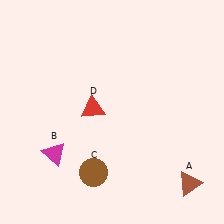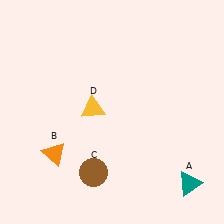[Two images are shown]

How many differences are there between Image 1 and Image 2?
There are 3 differences between the two images.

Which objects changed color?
A changed from brown to teal. B changed from magenta to orange. D changed from red to yellow.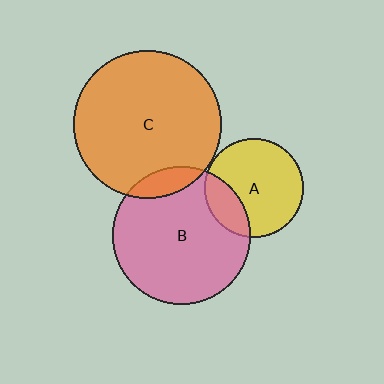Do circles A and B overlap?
Yes.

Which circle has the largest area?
Circle C (orange).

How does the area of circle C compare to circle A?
Approximately 2.2 times.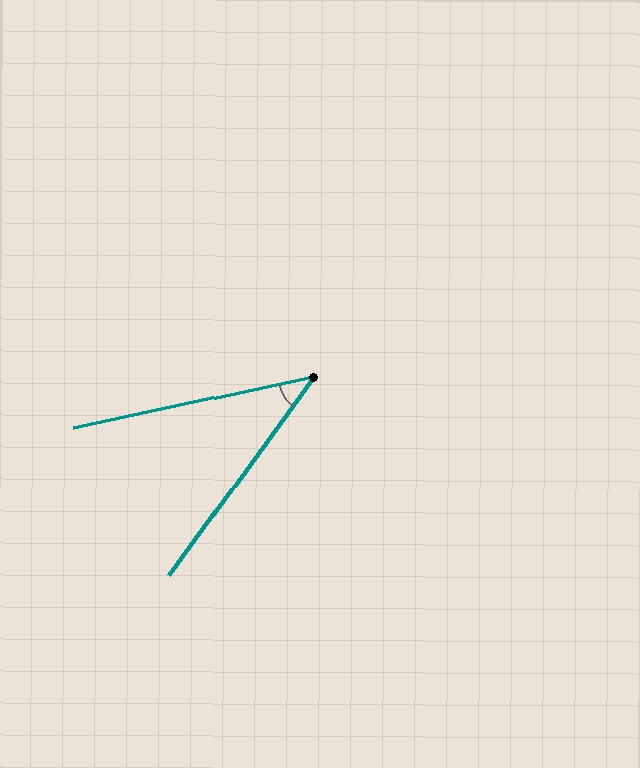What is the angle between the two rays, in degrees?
Approximately 42 degrees.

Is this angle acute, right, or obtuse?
It is acute.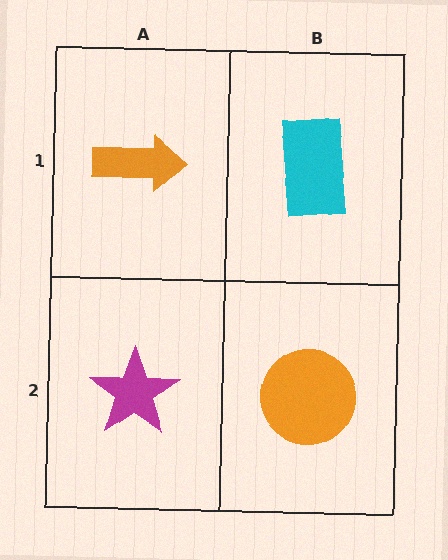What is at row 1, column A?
An orange arrow.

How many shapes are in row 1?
2 shapes.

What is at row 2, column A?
A magenta star.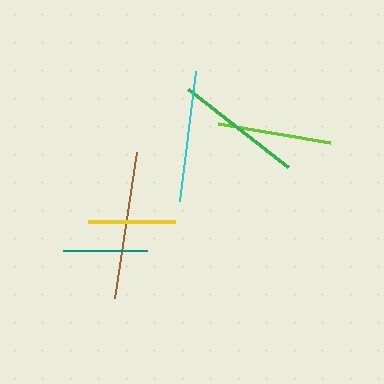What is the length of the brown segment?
The brown segment is approximately 148 pixels long.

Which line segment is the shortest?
The teal line is the shortest at approximately 84 pixels.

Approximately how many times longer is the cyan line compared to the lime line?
The cyan line is approximately 1.1 times the length of the lime line.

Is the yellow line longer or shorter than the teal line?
The yellow line is longer than the teal line.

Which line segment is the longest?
The brown line is the longest at approximately 148 pixels.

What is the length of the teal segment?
The teal segment is approximately 84 pixels long.